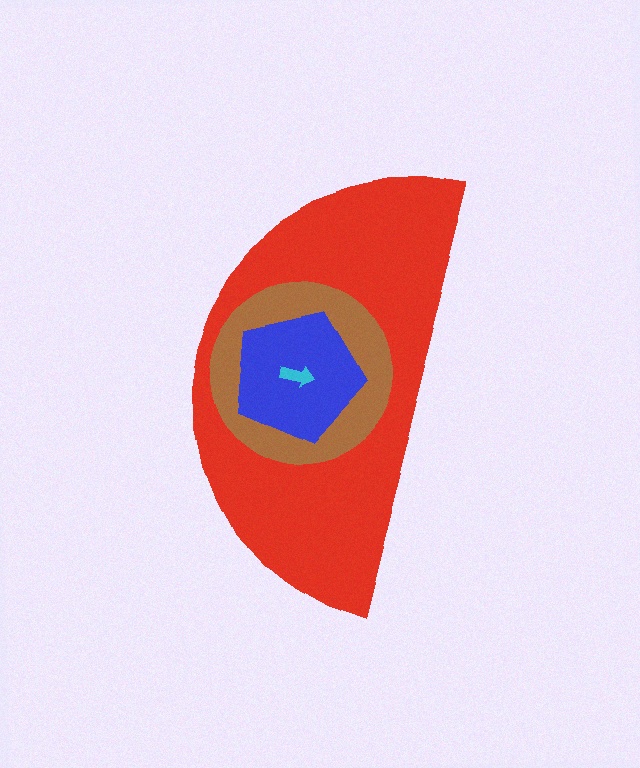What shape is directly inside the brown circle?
The blue pentagon.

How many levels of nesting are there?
4.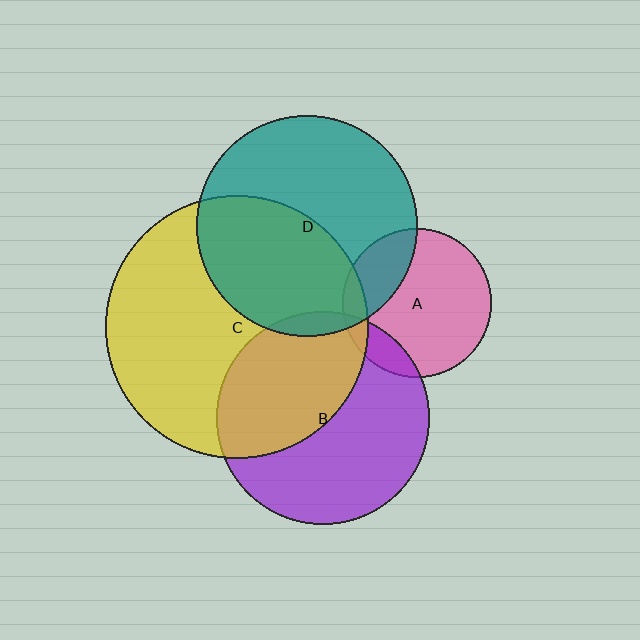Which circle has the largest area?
Circle C (yellow).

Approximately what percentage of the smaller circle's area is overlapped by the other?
Approximately 45%.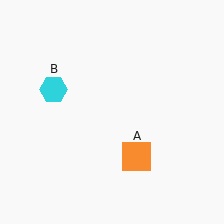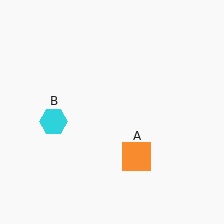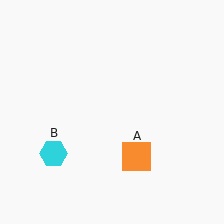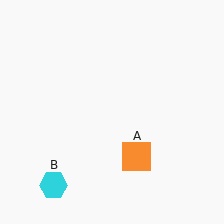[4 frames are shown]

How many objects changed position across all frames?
1 object changed position: cyan hexagon (object B).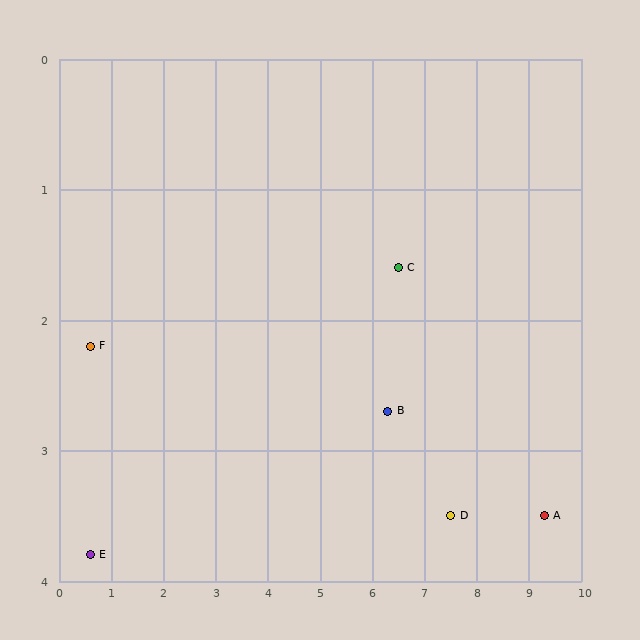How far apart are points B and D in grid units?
Points B and D are about 1.4 grid units apart.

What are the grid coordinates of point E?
Point E is at approximately (0.6, 3.8).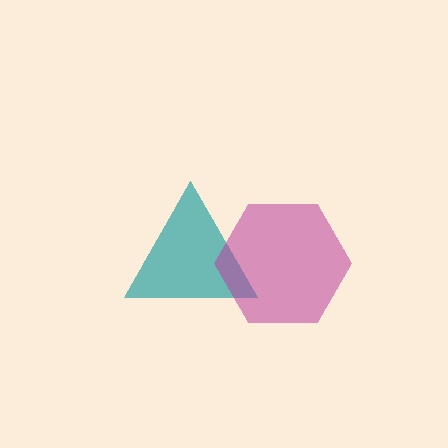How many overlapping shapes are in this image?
There are 2 overlapping shapes in the image.